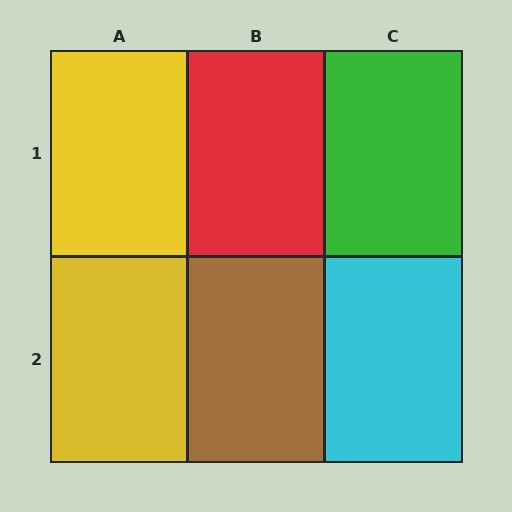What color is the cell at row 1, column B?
Red.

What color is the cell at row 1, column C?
Green.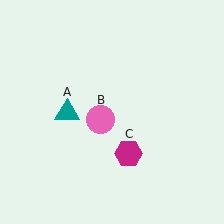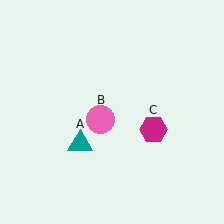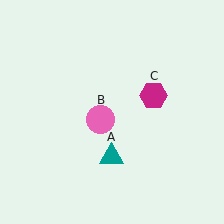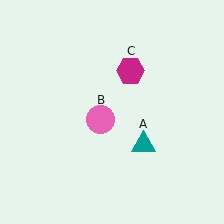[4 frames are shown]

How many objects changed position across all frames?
2 objects changed position: teal triangle (object A), magenta hexagon (object C).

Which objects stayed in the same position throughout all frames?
Pink circle (object B) remained stationary.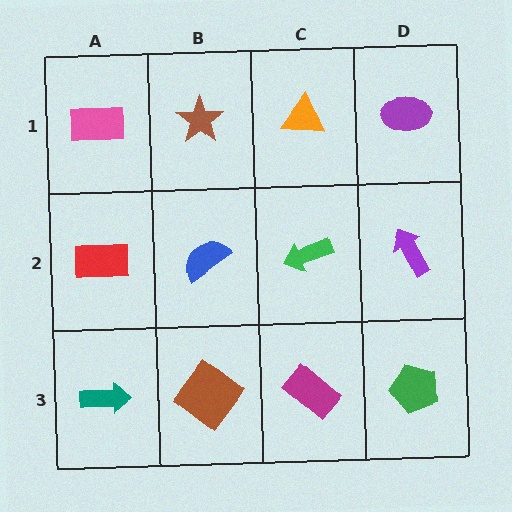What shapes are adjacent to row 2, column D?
A purple ellipse (row 1, column D), a green pentagon (row 3, column D), a green arrow (row 2, column C).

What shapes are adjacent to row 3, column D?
A purple arrow (row 2, column D), a magenta rectangle (row 3, column C).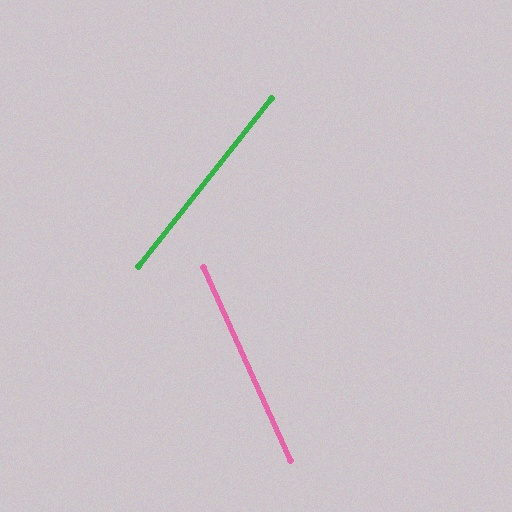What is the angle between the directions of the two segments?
Approximately 63 degrees.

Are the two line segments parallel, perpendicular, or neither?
Neither parallel nor perpendicular — they differ by about 63°.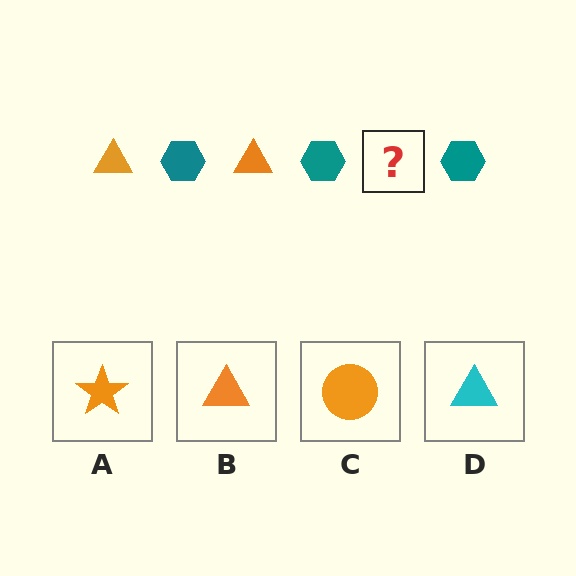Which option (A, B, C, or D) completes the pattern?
B.